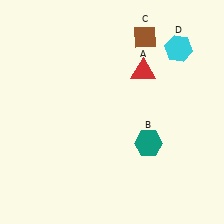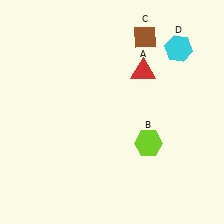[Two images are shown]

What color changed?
The hexagon (B) changed from teal in Image 1 to lime in Image 2.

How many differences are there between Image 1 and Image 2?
There is 1 difference between the two images.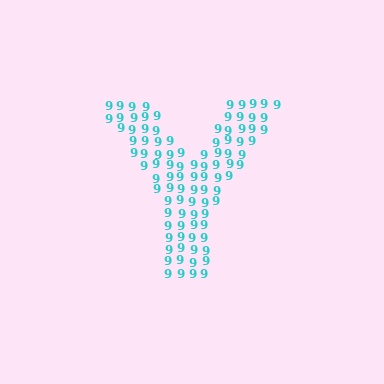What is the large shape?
The large shape is the letter Y.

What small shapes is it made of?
It is made of small digit 9's.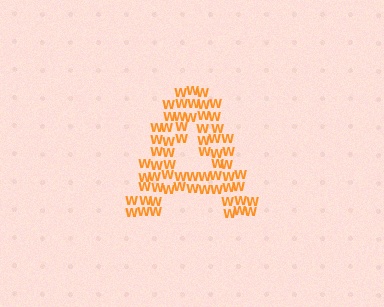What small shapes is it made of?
It is made of small letter W's.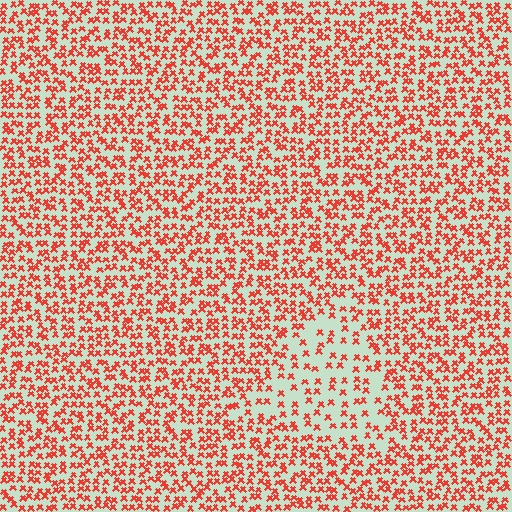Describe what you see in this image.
The image contains small red elements arranged at two different densities. A triangle-shaped region is visible where the elements are less densely packed than the surrounding area.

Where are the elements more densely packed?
The elements are more densely packed outside the triangle boundary.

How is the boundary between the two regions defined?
The boundary is defined by a change in element density (approximately 2.0x ratio). All elements are the same color, size, and shape.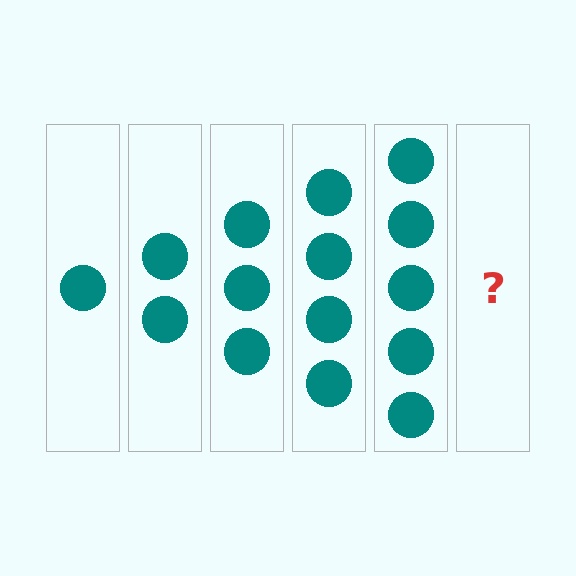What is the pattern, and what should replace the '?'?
The pattern is that each step adds one more circle. The '?' should be 6 circles.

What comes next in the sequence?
The next element should be 6 circles.